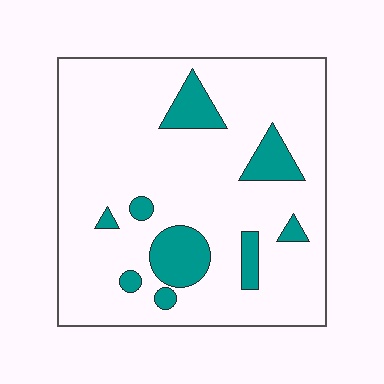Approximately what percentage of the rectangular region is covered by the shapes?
Approximately 15%.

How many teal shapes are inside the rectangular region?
9.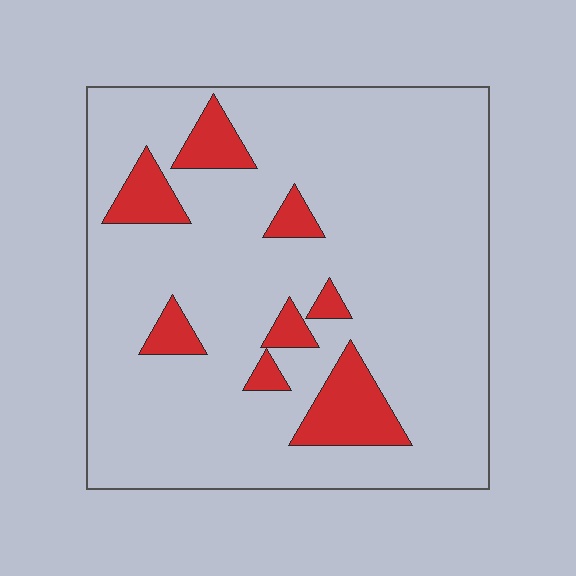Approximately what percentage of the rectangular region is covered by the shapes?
Approximately 15%.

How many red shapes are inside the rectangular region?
8.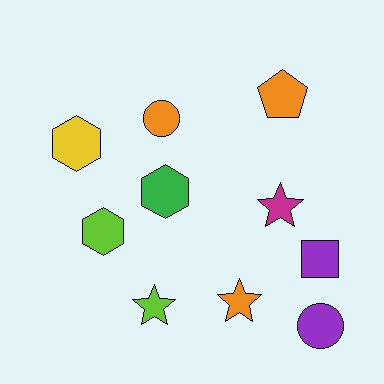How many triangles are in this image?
There are no triangles.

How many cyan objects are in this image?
There are no cyan objects.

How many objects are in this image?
There are 10 objects.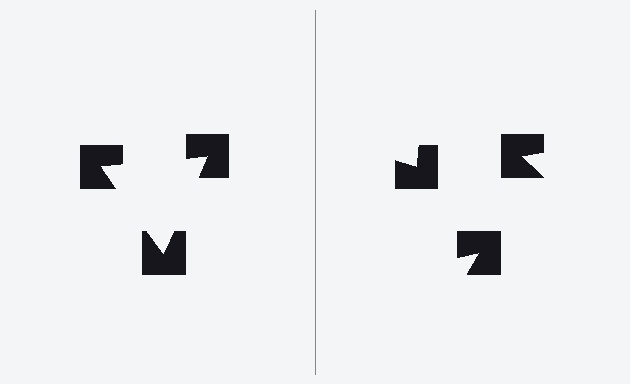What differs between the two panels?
The notched squares are positioned identically on both sides; only the wedge orientations differ. On the left they align to a triangle; on the right they are misaligned.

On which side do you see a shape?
An illusory triangle appears on the left side. On the right side the wedge cuts are rotated, so no coherent shape forms.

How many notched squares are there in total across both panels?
6 — 3 on each side.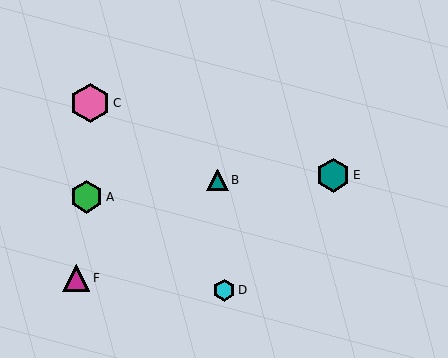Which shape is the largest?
The pink hexagon (labeled C) is the largest.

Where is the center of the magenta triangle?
The center of the magenta triangle is at (76, 278).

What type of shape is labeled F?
Shape F is a magenta triangle.